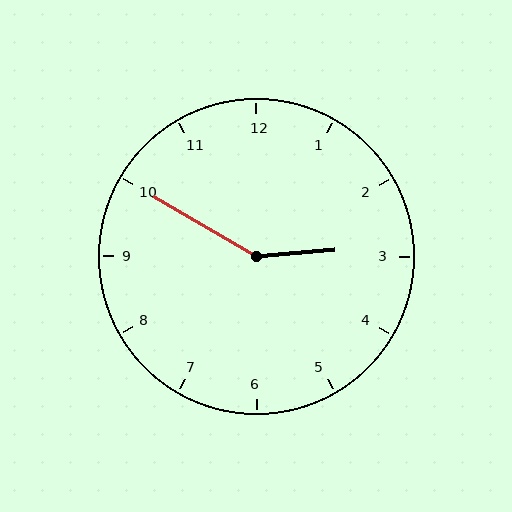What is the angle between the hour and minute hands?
Approximately 145 degrees.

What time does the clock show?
2:50.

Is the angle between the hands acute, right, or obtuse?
It is obtuse.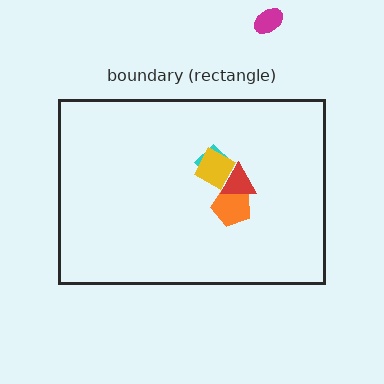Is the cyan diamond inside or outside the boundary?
Inside.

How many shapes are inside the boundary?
4 inside, 1 outside.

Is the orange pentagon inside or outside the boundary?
Inside.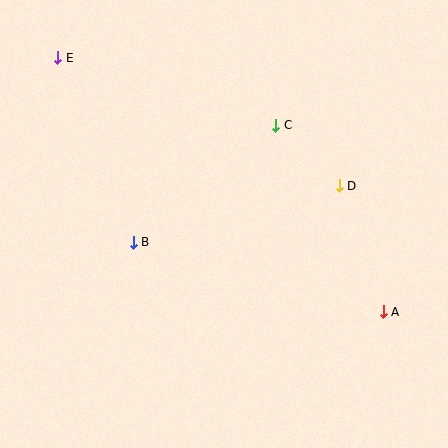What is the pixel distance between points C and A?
The distance between C and A is 215 pixels.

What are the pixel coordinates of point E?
Point E is at (58, 58).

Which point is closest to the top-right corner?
Point C is closest to the top-right corner.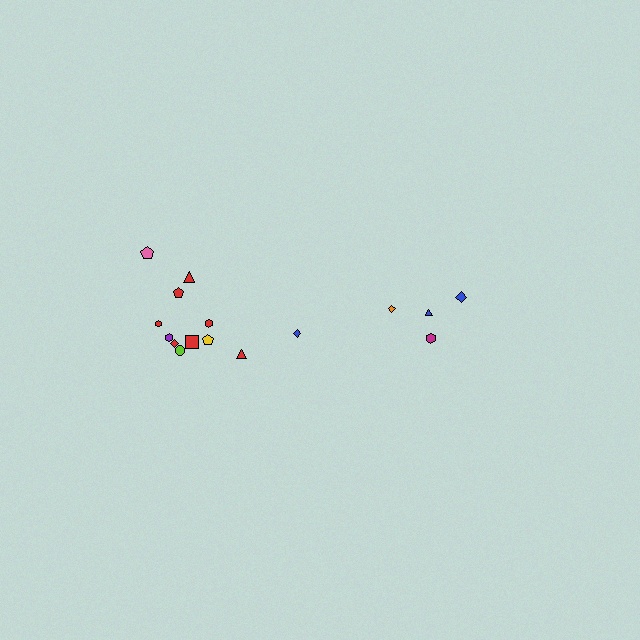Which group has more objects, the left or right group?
The left group.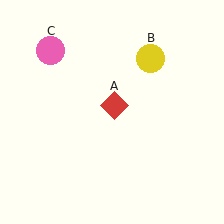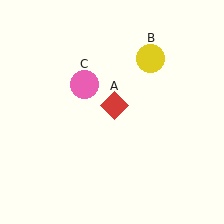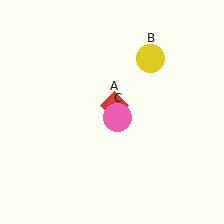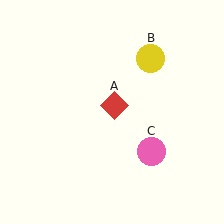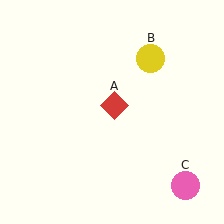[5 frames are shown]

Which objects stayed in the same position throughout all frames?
Red diamond (object A) and yellow circle (object B) remained stationary.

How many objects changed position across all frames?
1 object changed position: pink circle (object C).